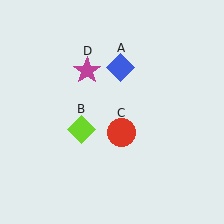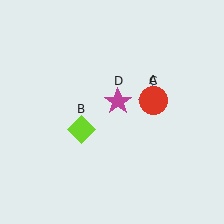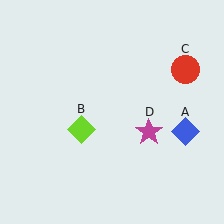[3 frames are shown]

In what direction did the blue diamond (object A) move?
The blue diamond (object A) moved down and to the right.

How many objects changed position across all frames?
3 objects changed position: blue diamond (object A), red circle (object C), magenta star (object D).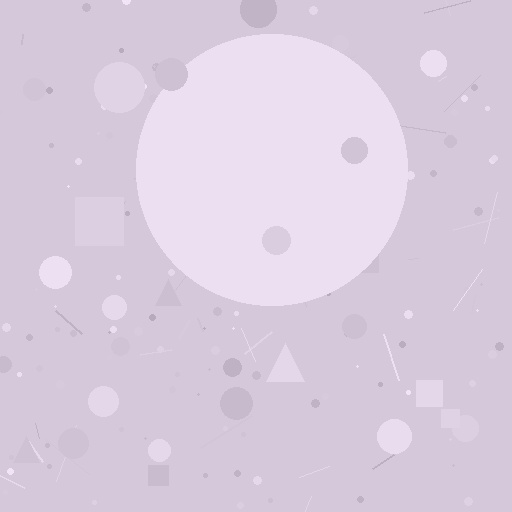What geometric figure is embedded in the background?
A circle is embedded in the background.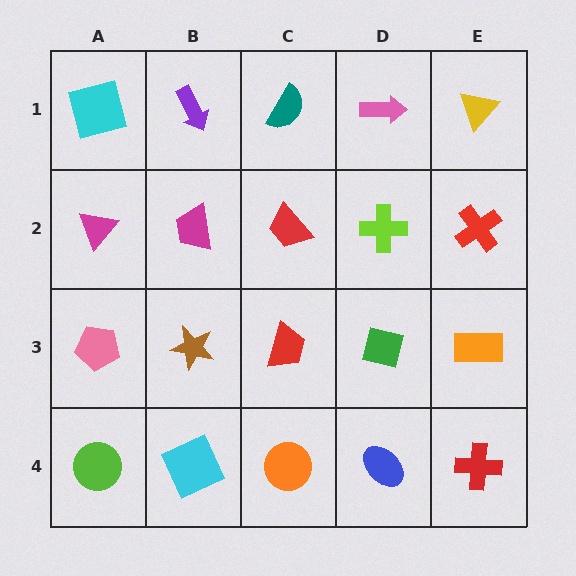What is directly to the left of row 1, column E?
A pink arrow.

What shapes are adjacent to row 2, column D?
A pink arrow (row 1, column D), a green square (row 3, column D), a red trapezoid (row 2, column C), a red cross (row 2, column E).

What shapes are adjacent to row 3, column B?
A magenta trapezoid (row 2, column B), a cyan square (row 4, column B), a pink pentagon (row 3, column A), a red trapezoid (row 3, column C).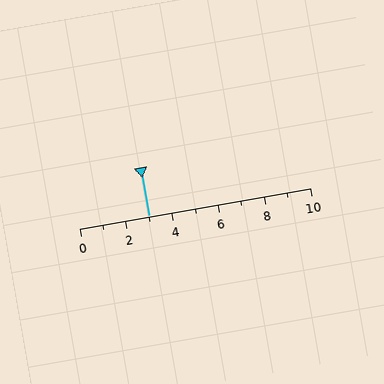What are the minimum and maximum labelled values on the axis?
The axis runs from 0 to 10.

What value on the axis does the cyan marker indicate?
The marker indicates approximately 3.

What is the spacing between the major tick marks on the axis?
The major ticks are spaced 2 apart.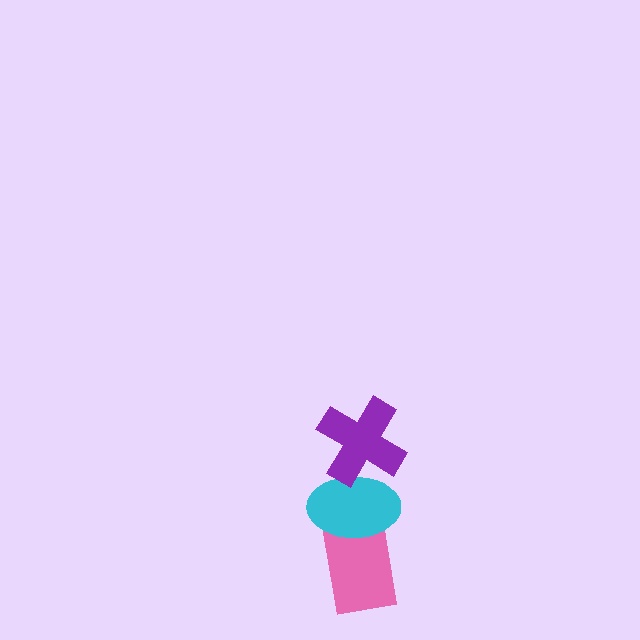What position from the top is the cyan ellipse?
The cyan ellipse is 2nd from the top.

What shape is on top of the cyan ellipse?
The purple cross is on top of the cyan ellipse.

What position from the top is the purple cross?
The purple cross is 1st from the top.